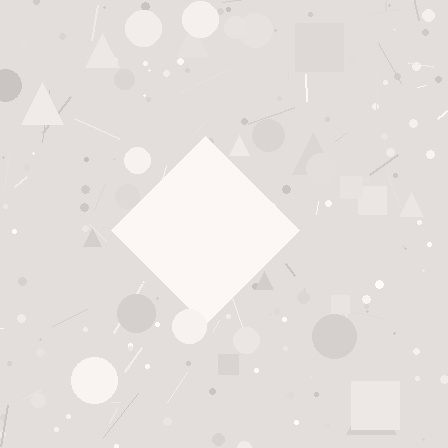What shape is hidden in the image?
A diamond is hidden in the image.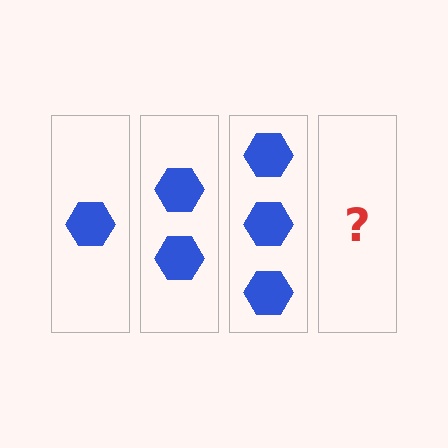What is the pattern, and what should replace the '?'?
The pattern is that each step adds one more hexagon. The '?' should be 4 hexagons.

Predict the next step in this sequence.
The next step is 4 hexagons.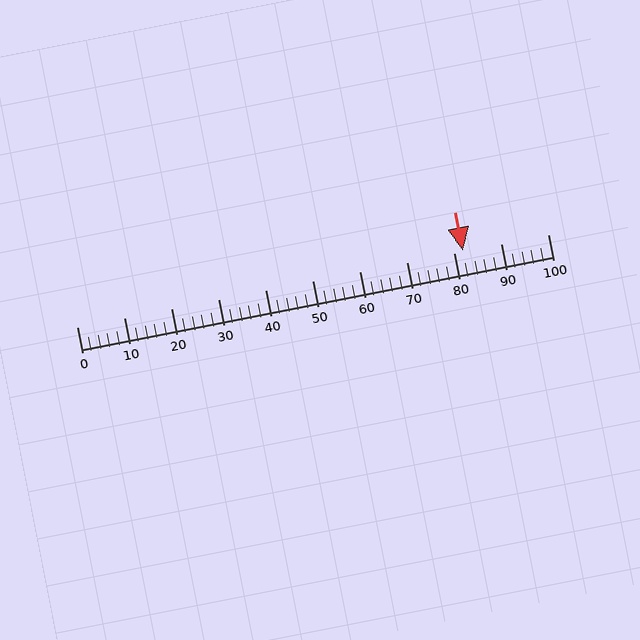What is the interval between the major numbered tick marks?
The major tick marks are spaced 10 units apart.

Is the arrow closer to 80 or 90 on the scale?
The arrow is closer to 80.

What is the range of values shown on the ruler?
The ruler shows values from 0 to 100.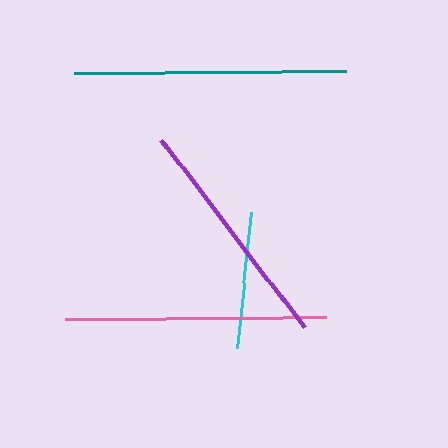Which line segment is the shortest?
The cyan line is the shortest at approximately 137 pixels.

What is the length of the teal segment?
The teal segment is approximately 271 pixels long.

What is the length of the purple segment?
The purple segment is approximately 236 pixels long.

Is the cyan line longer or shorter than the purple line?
The purple line is longer than the cyan line.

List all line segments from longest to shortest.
From longest to shortest: teal, pink, purple, cyan.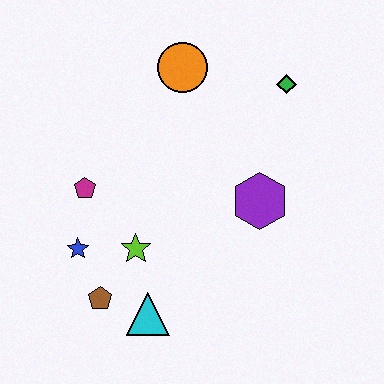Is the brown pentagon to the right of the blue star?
Yes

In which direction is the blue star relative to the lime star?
The blue star is to the left of the lime star.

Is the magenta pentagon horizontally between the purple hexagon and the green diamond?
No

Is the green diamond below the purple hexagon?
No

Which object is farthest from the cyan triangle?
The green diamond is farthest from the cyan triangle.